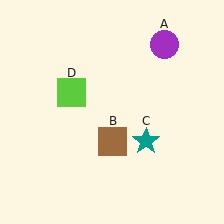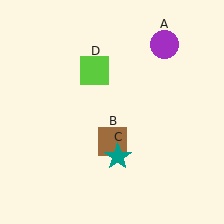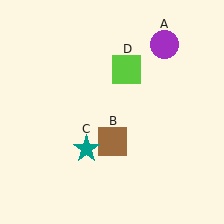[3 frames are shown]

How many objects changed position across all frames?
2 objects changed position: teal star (object C), lime square (object D).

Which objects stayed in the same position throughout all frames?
Purple circle (object A) and brown square (object B) remained stationary.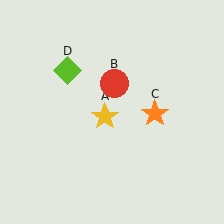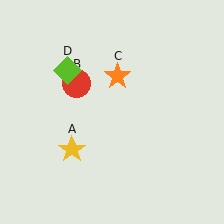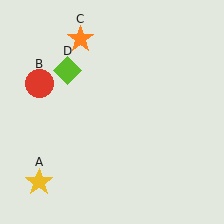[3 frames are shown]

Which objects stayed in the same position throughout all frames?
Lime diamond (object D) remained stationary.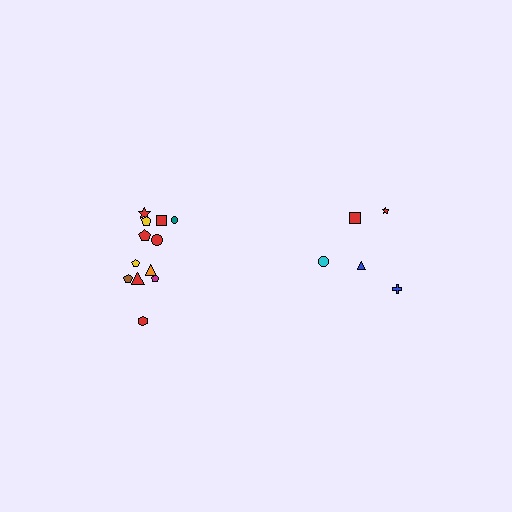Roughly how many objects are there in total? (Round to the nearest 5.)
Roughly 15 objects in total.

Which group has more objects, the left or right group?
The left group.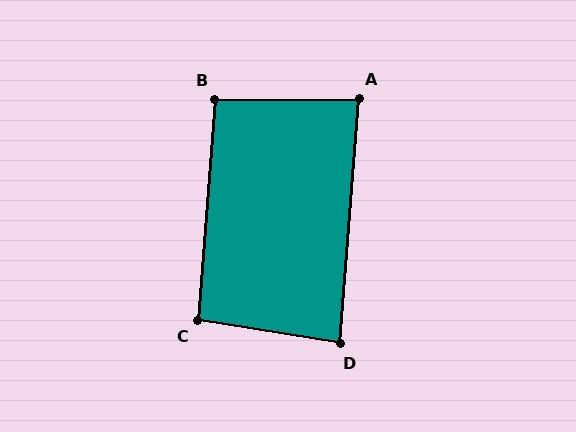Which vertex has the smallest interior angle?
A, at approximately 85 degrees.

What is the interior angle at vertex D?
Approximately 85 degrees (approximately right).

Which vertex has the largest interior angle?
C, at approximately 95 degrees.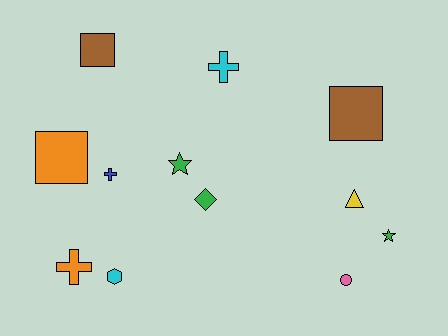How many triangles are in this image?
There is 1 triangle.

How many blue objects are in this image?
There is 1 blue object.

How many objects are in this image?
There are 12 objects.